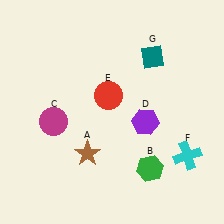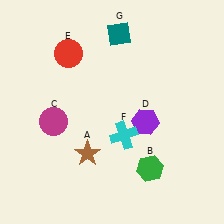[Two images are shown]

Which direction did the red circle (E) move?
The red circle (E) moved up.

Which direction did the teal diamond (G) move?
The teal diamond (G) moved left.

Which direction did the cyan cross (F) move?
The cyan cross (F) moved left.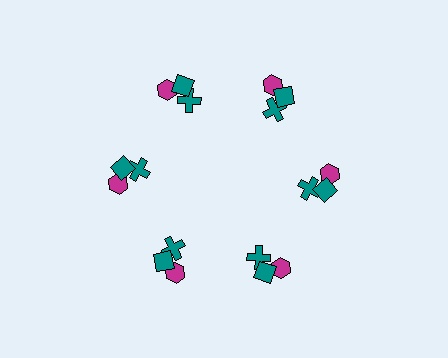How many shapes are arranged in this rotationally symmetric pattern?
There are 18 shapes, arranged in 6 groups of 3.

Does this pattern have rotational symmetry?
Yes, this pattern has 6-fold rotational symmetry. It looks the same after rotating 60 degrees around the center.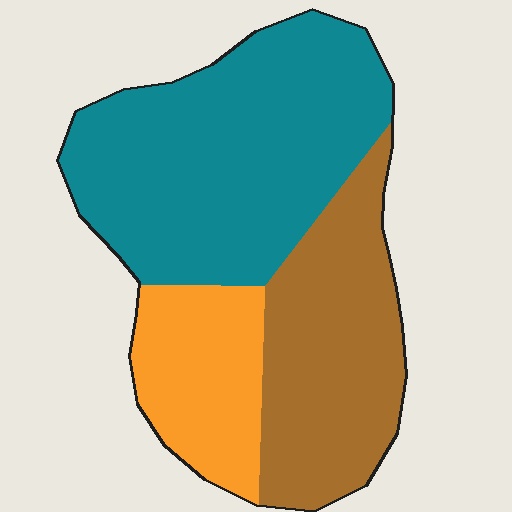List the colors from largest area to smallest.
From largest to smallest: teal, brown, orange.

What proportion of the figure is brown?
Brown covers 32% of the figure.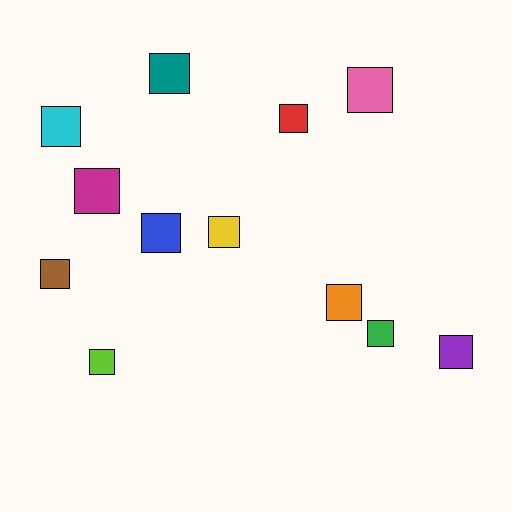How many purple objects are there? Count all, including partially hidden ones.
There is 1 purple object.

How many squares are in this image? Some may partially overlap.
There are 12 squares.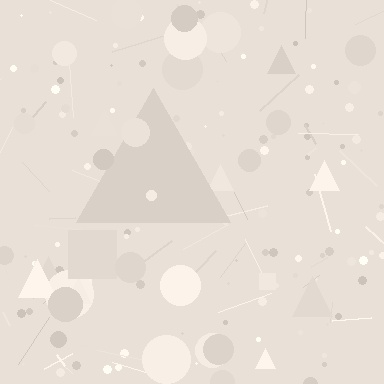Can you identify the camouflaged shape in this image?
The camouflaged shape is a triangle.